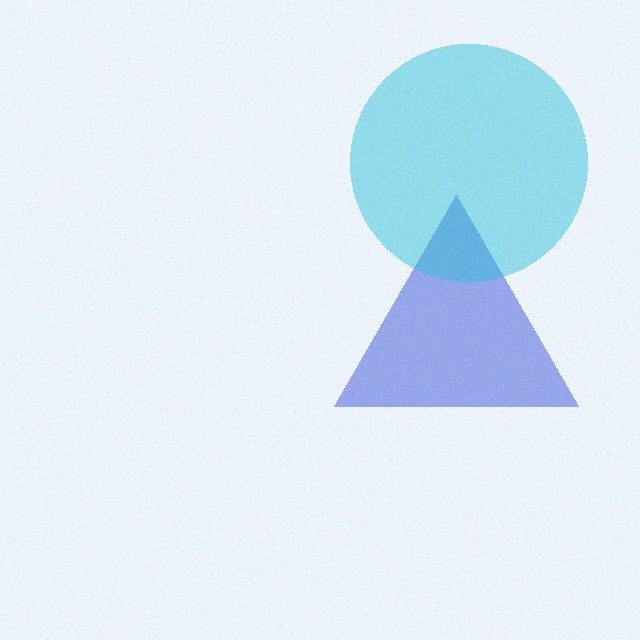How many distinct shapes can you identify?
There are 2 distinct shapes: a blue triangle, a cyan circle.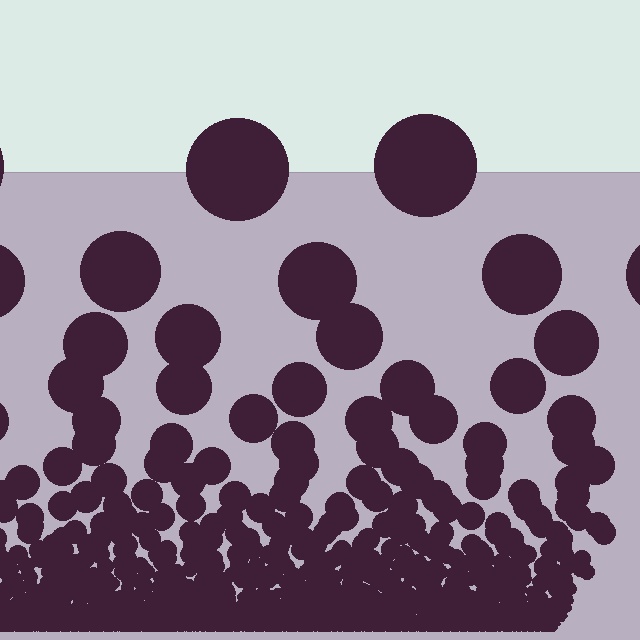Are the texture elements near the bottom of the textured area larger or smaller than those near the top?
Smaller. The gradient is inverted — elements near the bottom are smaller and denser.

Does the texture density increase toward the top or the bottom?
Density increases toward the bottom.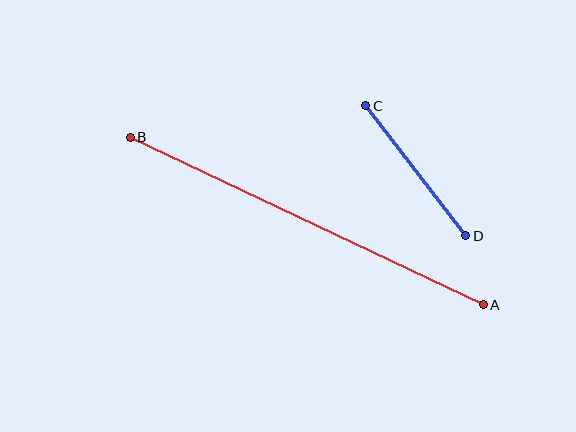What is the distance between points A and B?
The distance is approximately 391 pixels.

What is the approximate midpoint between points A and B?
The midpoint is at approximately (307, 221) pixels.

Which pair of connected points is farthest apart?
Points A and B are farthest apart.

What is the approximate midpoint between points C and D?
The midpoint is at approximately (416, 171) pixels.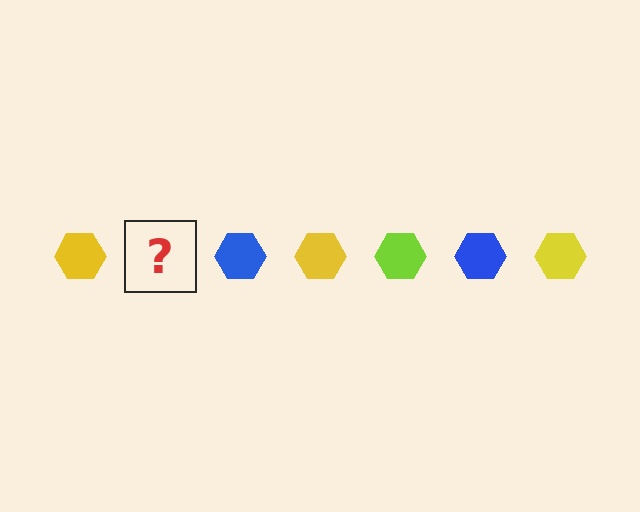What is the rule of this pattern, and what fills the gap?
The rule is that the pattern cycles through yellow, lime, blue hexagons. The gap should be filled with a lime hexagon.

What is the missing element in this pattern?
The missing element is a lime hexagon.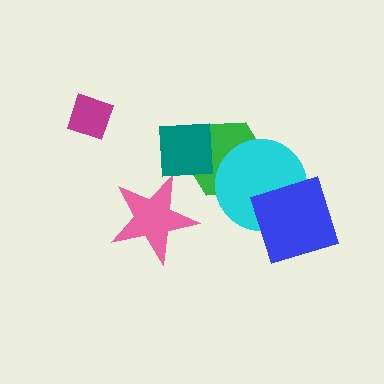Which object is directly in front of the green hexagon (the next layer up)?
The cyan circle is directly in front of the green hexagon.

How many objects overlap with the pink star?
0 objects overlap with the pink star.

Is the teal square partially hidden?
No, no other shape covers it.